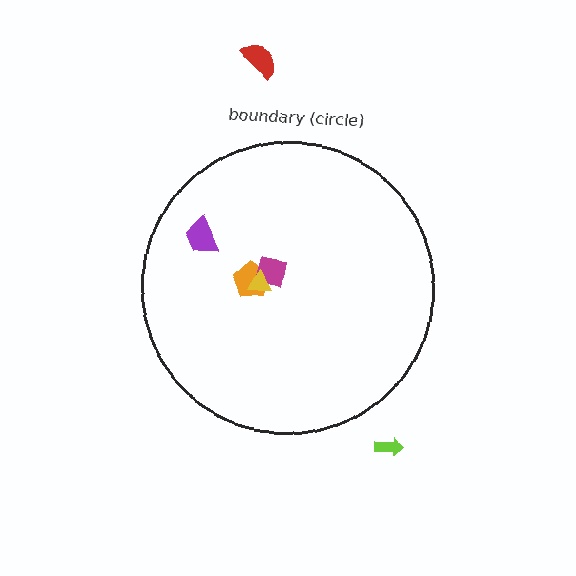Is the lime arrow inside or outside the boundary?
Outside.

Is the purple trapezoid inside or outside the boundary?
Inside.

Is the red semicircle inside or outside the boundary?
Outside.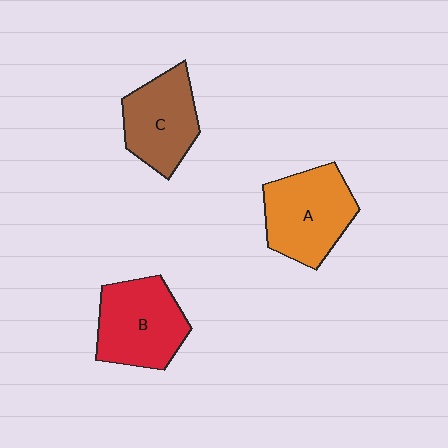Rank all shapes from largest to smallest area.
From largest to smallest: A (orange), B (red), C (brown).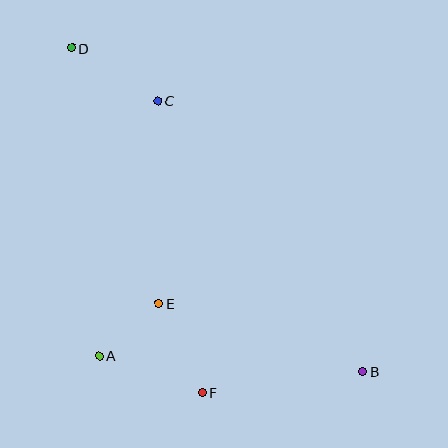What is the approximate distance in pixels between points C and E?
The distance between C and E is approximately 203 pixels.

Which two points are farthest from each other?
Points B and D are farthest from each other.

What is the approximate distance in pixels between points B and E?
The distance between B and E is approximately 215 pixels.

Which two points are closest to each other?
Points A and E are closest to each other.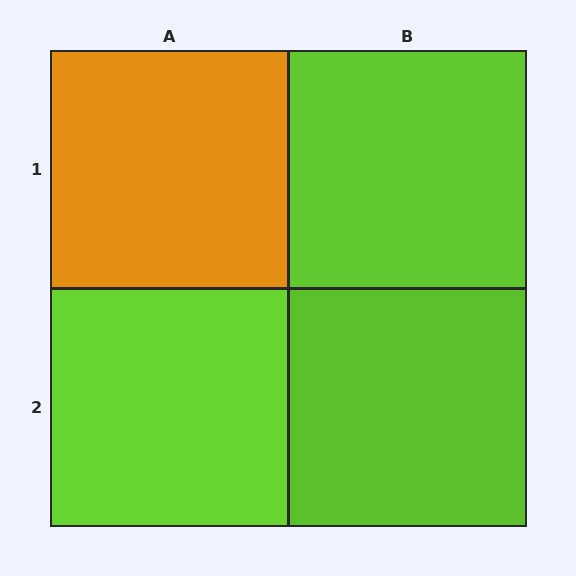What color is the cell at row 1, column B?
Lime.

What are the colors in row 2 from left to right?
Lime, lime.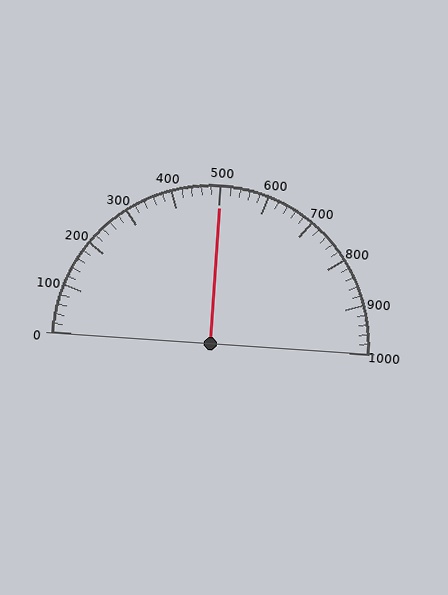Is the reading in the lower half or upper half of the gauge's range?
The reading is in the upper half of the range (0 to 1000).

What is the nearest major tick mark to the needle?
The nearest major tick mark is 500.